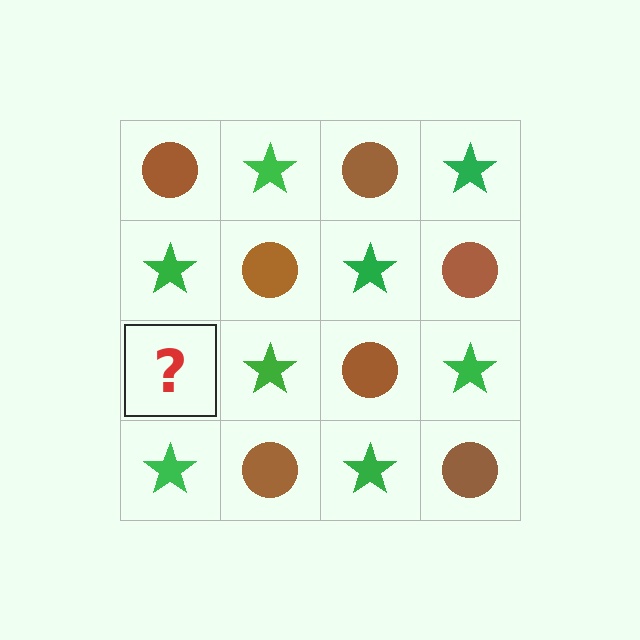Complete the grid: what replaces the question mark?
The question mark should be replaced with a brown circle.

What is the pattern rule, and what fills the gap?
The rule is that it alternates brown circle and green star in a checkerboard pattern. The gap should be filled with a brown circle.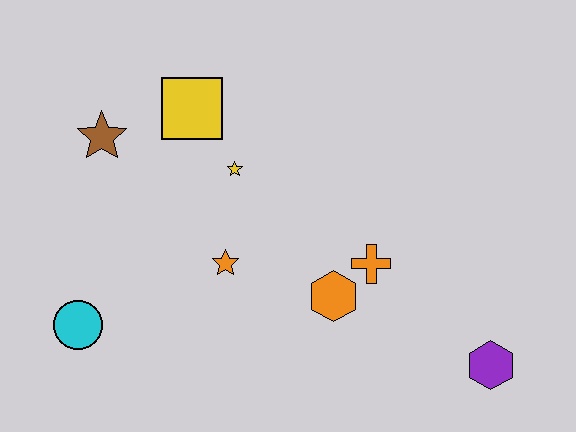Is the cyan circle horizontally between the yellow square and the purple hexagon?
No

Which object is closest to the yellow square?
The yellow star is closest to the yellow square.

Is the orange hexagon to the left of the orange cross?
Yes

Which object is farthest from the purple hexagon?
The brown star is farthest from the purple hexagon.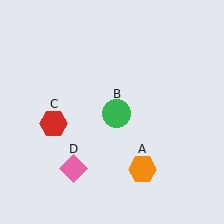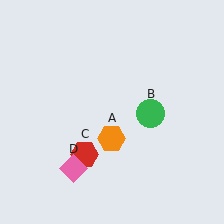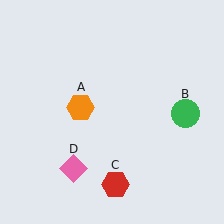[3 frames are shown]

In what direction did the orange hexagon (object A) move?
The orange hexagon (object A) moved up and to the left.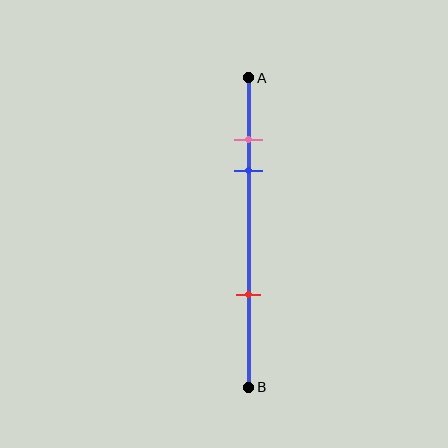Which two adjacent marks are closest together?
The pink and blue marks are the closest adjacent pair.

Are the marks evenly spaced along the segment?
No, the marks are not evenly spaced.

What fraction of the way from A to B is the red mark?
The red mark is approximately 70% (0.7) of the way from A to B.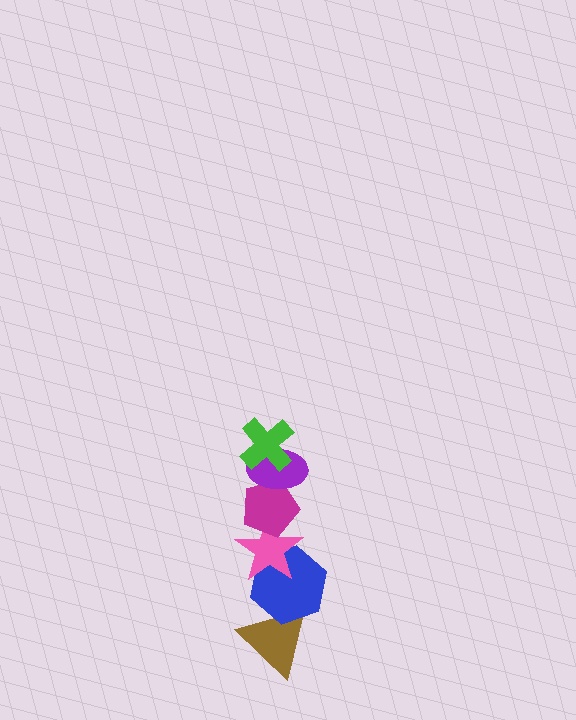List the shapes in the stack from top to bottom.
From top to bottom: the green cross, the purple ellipse, the magenta pentagon, the pink star, the blue hexagon, the brown triangle.